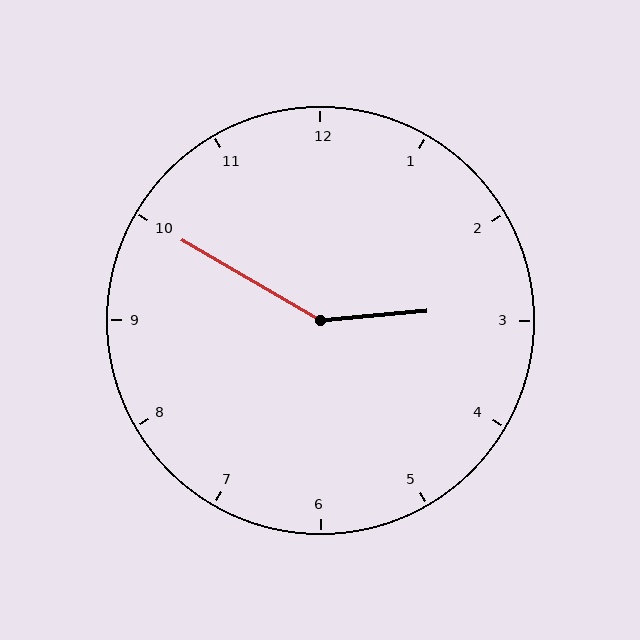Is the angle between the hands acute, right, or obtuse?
It is obtuse.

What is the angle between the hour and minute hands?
Approximately 145 degrees.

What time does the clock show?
2:50.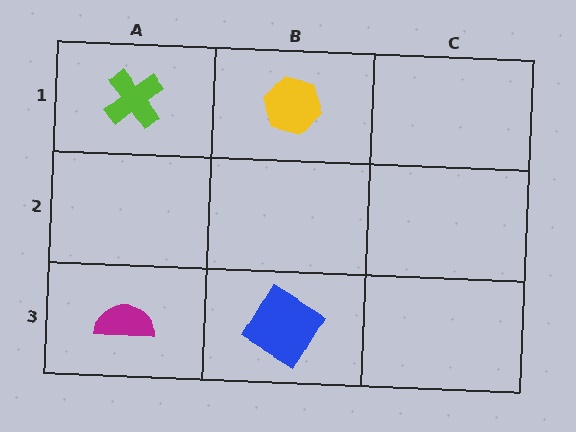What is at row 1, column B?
A yellow hexagon.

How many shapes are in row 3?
2 shapes.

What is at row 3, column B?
A blue diamond.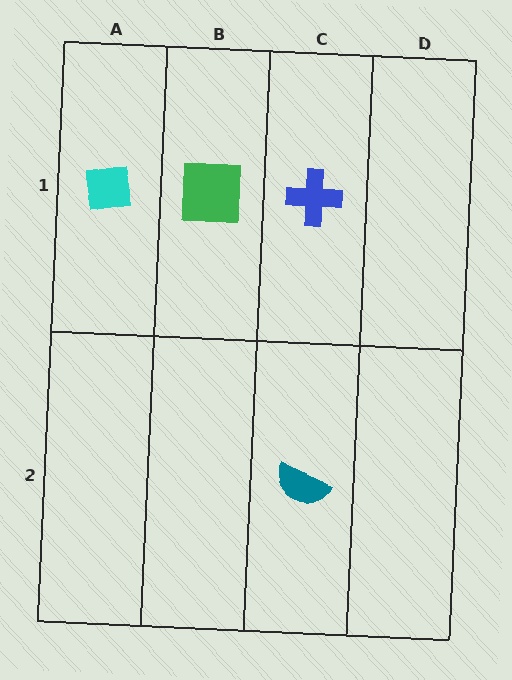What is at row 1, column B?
A green square.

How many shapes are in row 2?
1 shape.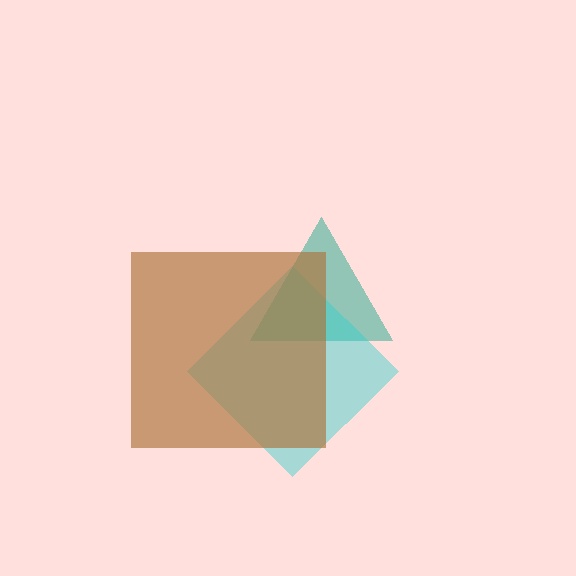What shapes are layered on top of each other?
The layered shapes are: a teal triangle, a cyan diamond, a brown square.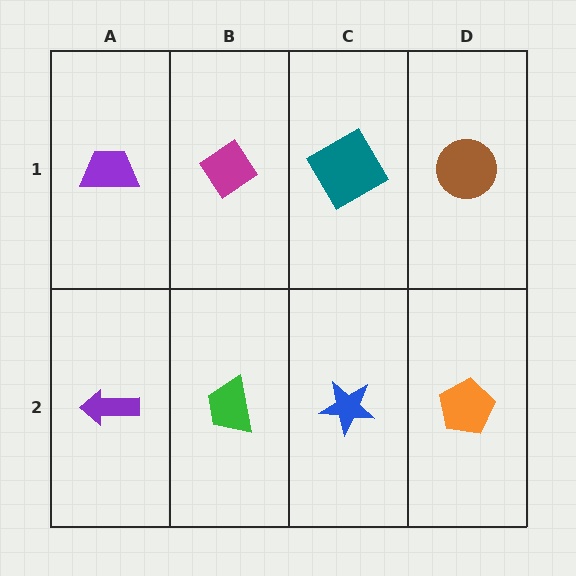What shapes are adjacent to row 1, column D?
An orange pentagon (row 2, column D), a teal diamond (row 1, column C).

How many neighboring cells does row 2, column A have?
2.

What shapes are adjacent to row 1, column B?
A green trapezoid (row 2, column B), a purple trapezoid (row 1, column A), a teal diamond (row 1, column C).